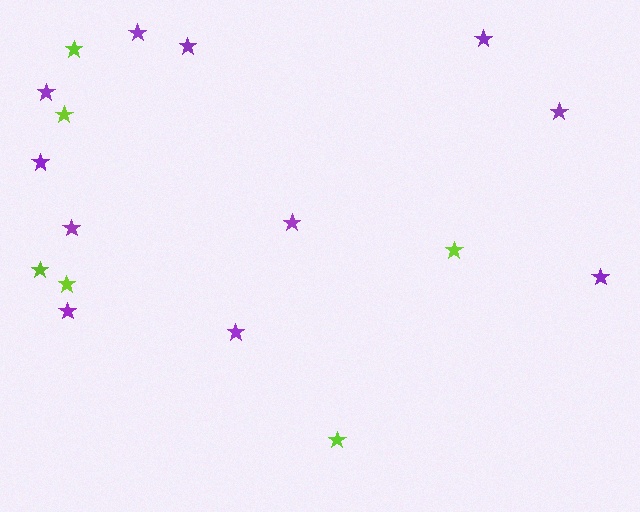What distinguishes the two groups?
There are 2 groups: one group of lime stars (6) and one group of purple stars (11).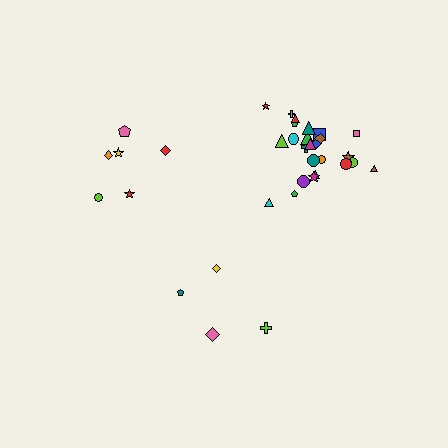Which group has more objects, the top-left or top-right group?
The top-right group.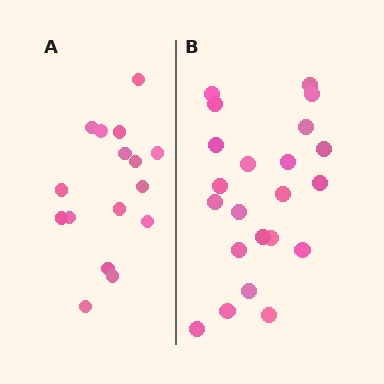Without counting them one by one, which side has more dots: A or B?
Region B (the right region) has more dots.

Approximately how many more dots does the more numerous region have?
Region B has about 6 more dots than region A.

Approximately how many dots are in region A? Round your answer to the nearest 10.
About 20 dots. (The exact count is 16, which rounds to 20.)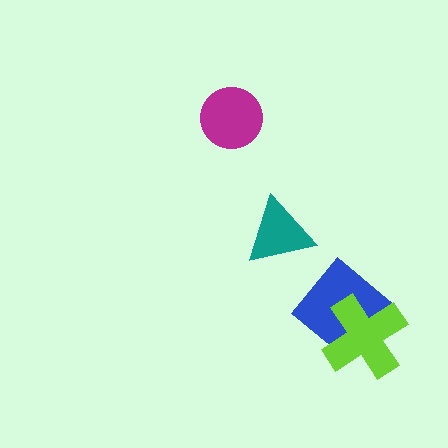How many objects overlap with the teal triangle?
0 objects overlap with the teal triangle.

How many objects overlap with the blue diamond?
1 object overlaps with the blue diamond.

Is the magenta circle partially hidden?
No, no other shape covers it.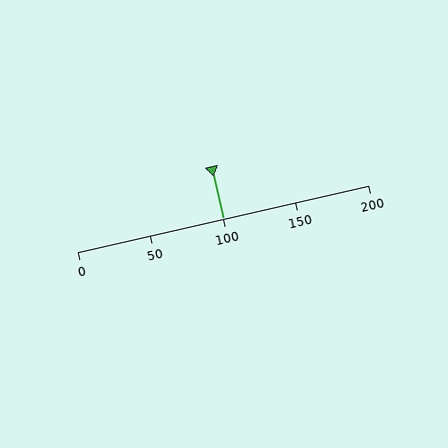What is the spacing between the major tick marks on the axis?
The major ticks are spaced 50 apart.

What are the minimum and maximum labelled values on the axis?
The axis runs from 0 to 200.